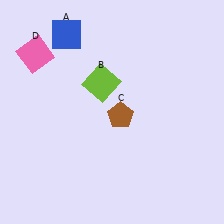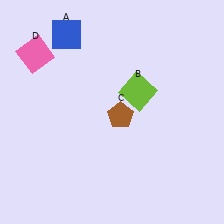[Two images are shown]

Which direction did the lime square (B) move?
The lime square (B) moved right.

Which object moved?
The lime square (B) moved right.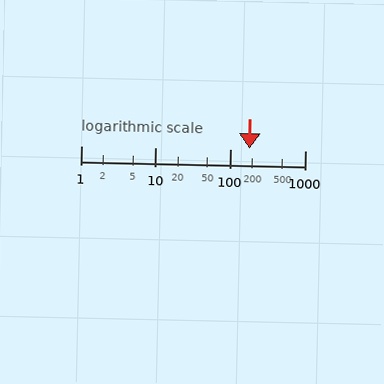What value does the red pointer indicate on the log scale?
The pointer indicates approximately 180.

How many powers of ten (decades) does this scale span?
The scale spans 3 decades, from 1 to 1000.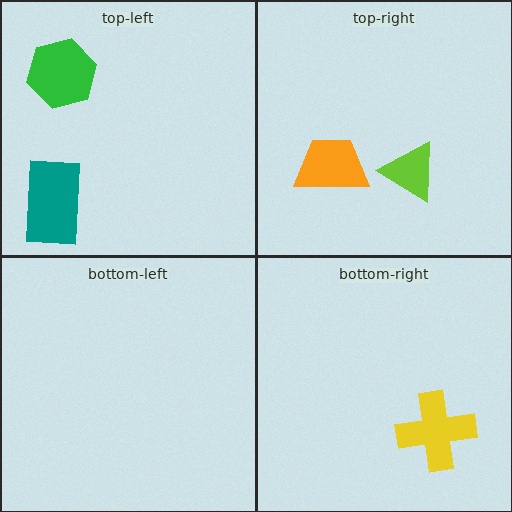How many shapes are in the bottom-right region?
1.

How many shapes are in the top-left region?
2.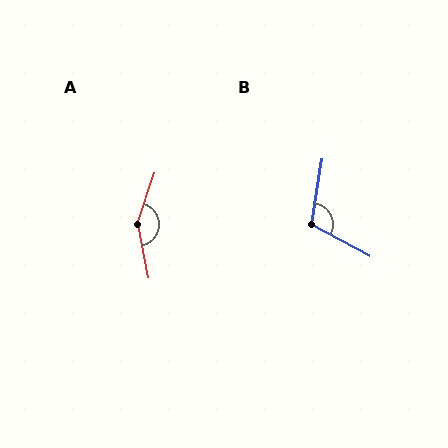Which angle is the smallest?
B, at approximately 109 degrees.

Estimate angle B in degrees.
Approximately 109 degrees.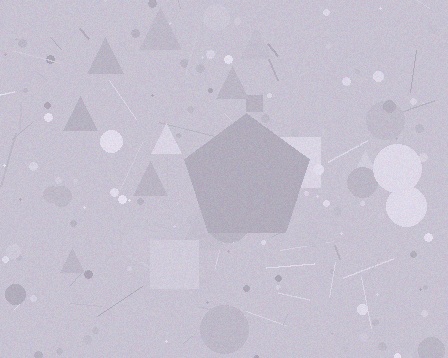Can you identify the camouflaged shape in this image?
The camouflaged shape is a pentagon.